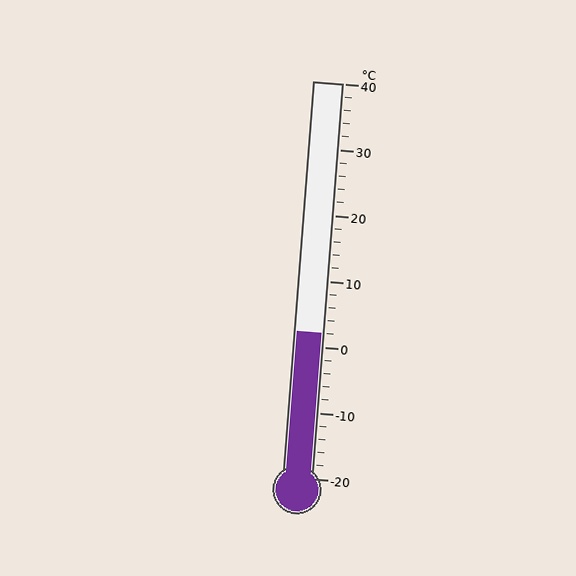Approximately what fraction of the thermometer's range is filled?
The thermometer is filled to approximately 35% of its range.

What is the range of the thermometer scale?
The thermometer scale ranges from -20°C to 40°C.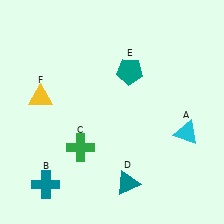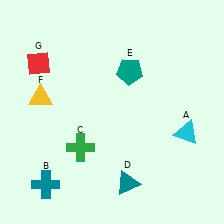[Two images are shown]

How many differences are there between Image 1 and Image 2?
There is 1 difference between the two images.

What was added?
A red diamond (G) was added in Image 2.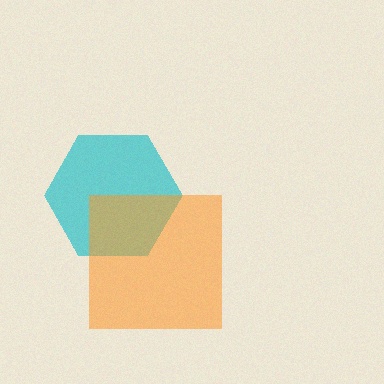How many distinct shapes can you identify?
There are 2 distinct shapes: a cyan hexagon, an orange square.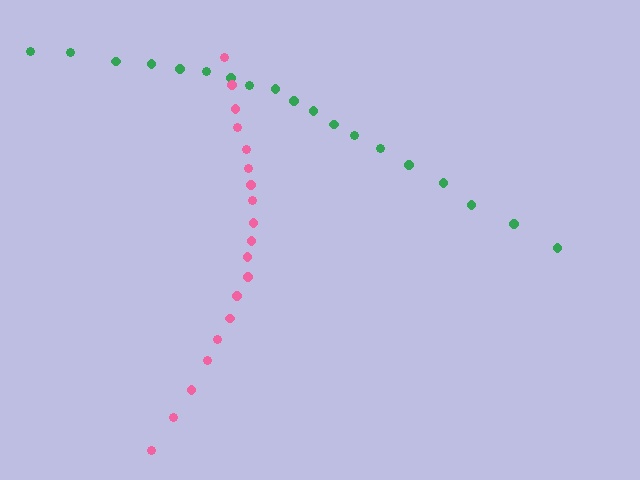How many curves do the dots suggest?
There are 2 distinct paths.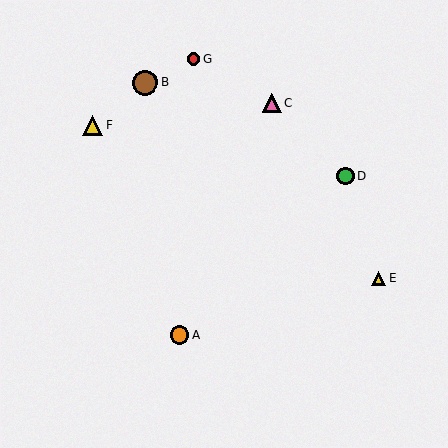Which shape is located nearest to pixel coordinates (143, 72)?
The brown circle (labeled B) at (145, 83) is nearest to that location.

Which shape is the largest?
The brown circle (labeled B) is the largest.